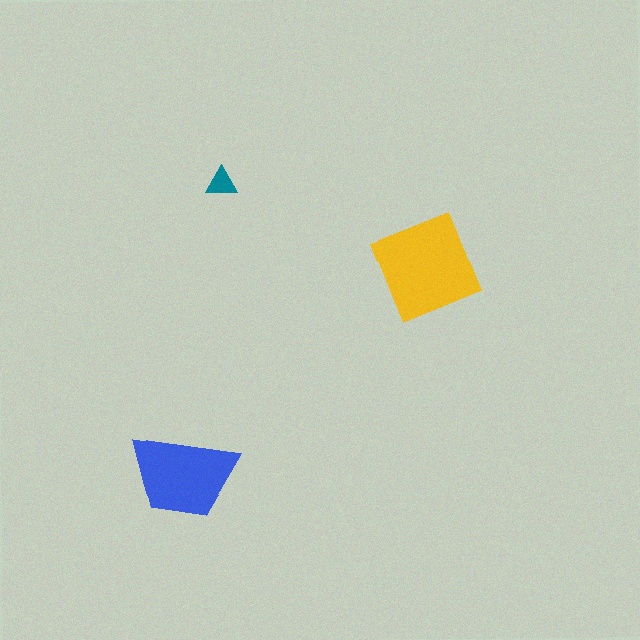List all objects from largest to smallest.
The yellow diamond, the blue trapezoid, the teal triangle.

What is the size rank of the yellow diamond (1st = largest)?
1st.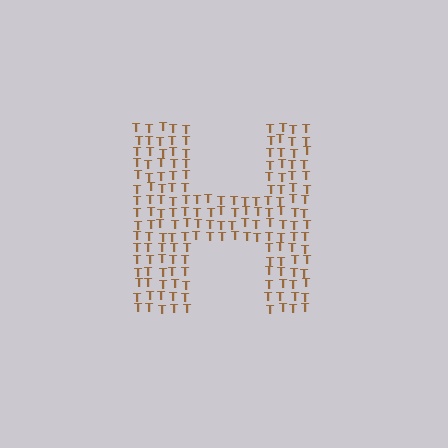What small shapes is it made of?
It is made of small letter T's.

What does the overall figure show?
The overall figure shows the letter H.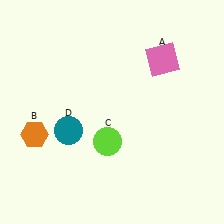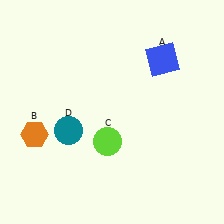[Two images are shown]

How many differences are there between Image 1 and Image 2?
There is 1 difference between the two images.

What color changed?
The square (A) changed from pink in Image 1 to blue in Image 2.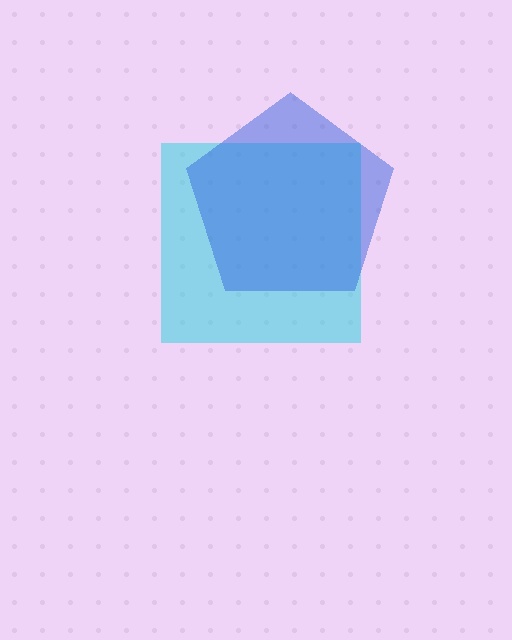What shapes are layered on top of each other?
The layered shapes are: a cyan square, a blue pentagon.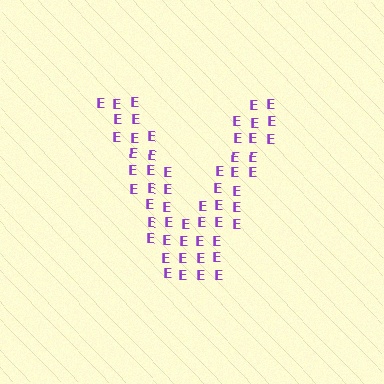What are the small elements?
The small elements are letter E's.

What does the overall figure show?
The overall figure shows the letter V.